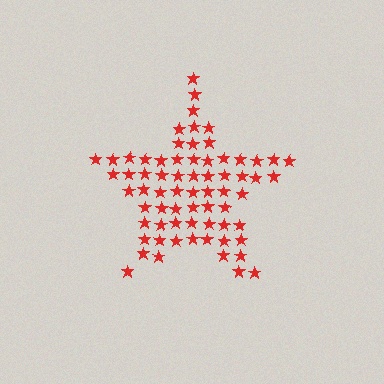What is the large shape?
The large shape is a star.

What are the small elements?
The small elements are stars.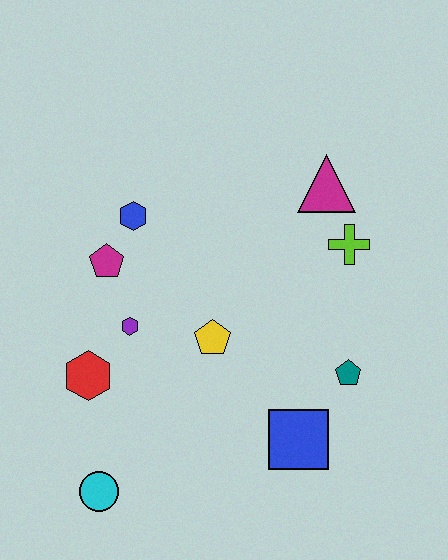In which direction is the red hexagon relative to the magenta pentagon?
The red hexagon is below the magenta pentagon.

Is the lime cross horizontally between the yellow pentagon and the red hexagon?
No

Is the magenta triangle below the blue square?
No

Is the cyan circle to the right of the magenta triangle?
No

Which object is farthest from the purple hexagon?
The magenta triangle is farthest from the purple hexagon.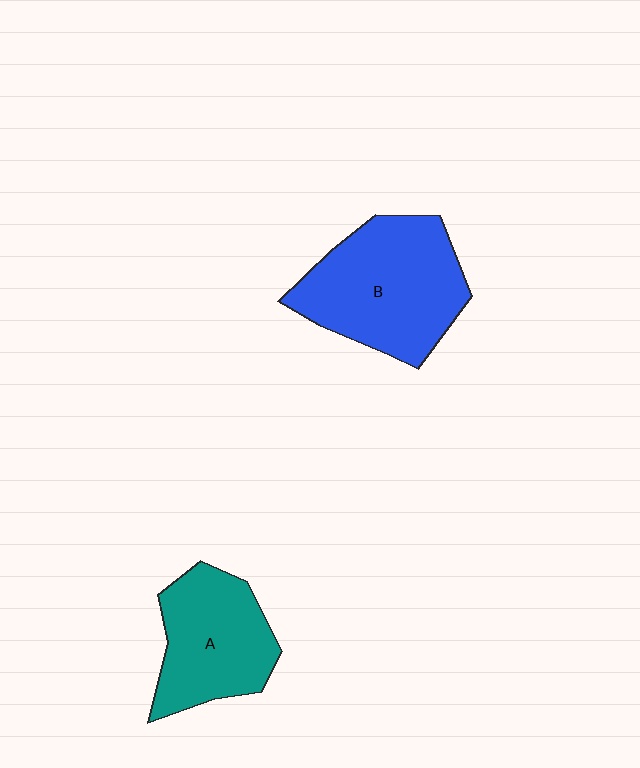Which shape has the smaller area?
Shape A (teal).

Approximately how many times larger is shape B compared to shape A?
Approximately 1.3 times.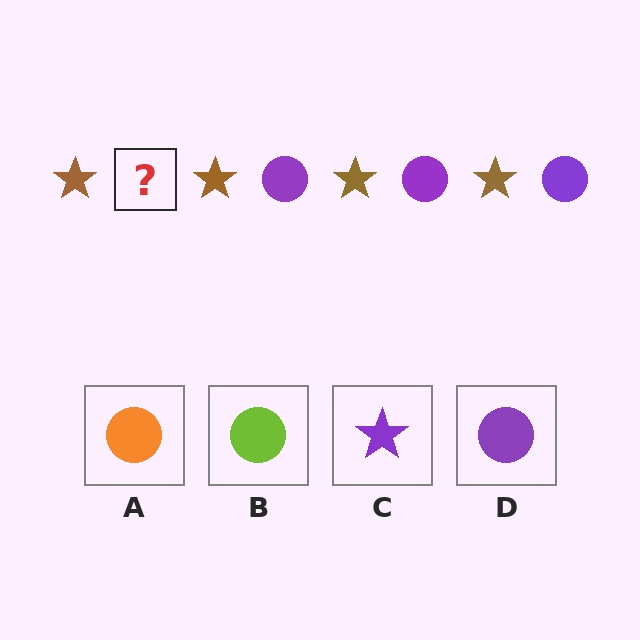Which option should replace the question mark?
Option D.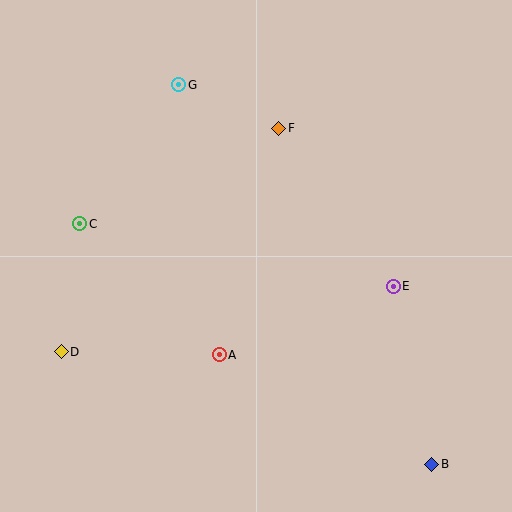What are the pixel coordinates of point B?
Point B is at (432, 464).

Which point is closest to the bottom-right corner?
Point B is closest to the bottom-right corner.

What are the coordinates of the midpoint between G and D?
The midpoint between G and D is at (120, 218).